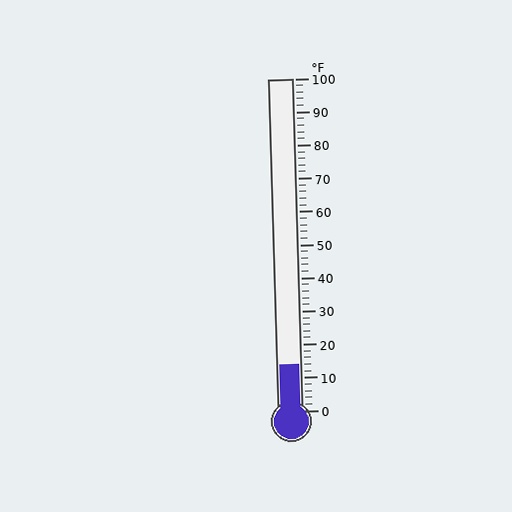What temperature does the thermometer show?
The thermometer shows approximately 14°F.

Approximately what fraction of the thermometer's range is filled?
The thermometer is filled to approximately 15% of its range.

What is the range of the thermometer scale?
The thermometer scale ranges from 0°F to 100°F.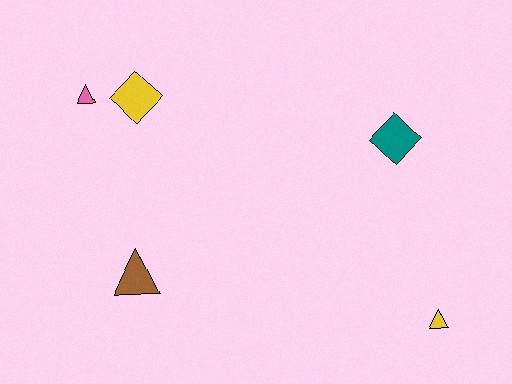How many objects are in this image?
There are 5 objects.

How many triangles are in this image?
There are 3 triangles.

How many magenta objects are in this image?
There are no magenta objects.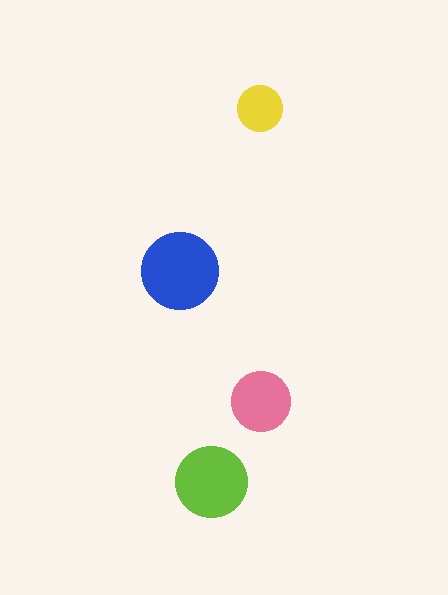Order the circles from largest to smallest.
the blue one, the lime one, the pink one, the yellow one.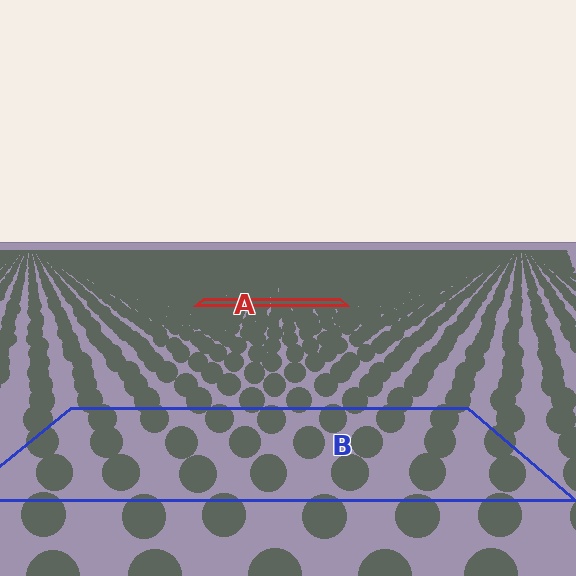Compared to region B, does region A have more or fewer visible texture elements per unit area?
Region A has more texture elements per unit area — they are packed more densely because it is farther away.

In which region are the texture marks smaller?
The texture marks are smaller in region A, because it is farther away.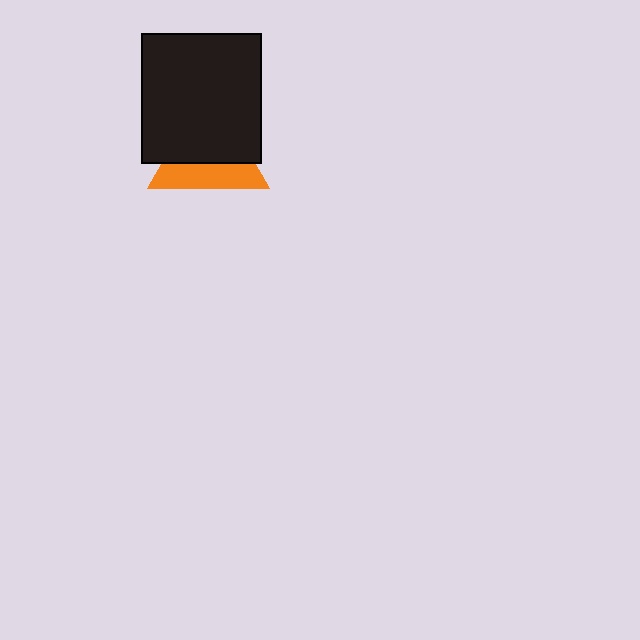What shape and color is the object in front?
The object in front is a black rectangle.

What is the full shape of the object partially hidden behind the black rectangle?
The partially hidden object is an orange triangle.